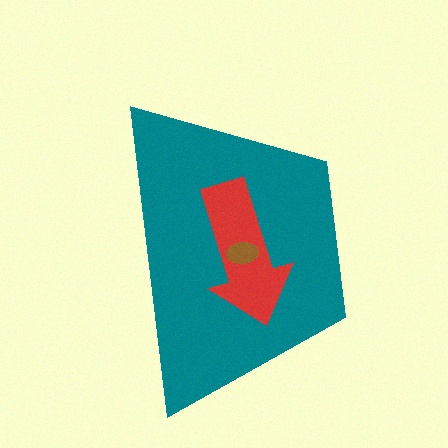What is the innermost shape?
The brown ellipse.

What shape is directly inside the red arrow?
The brown ellipse.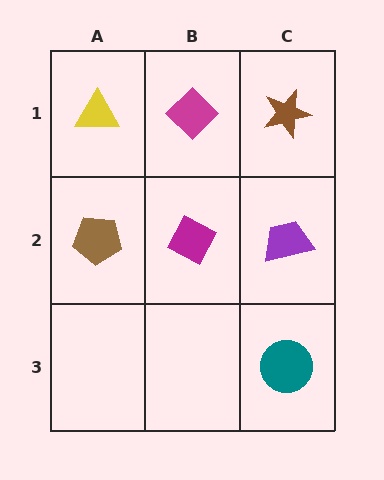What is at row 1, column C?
A brown star.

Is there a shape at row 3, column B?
No, that cell is empty.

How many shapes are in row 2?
3 shapes.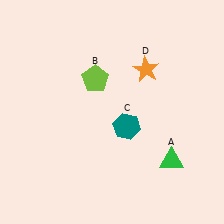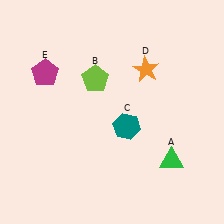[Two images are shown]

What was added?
A magenta pentagon (E) was added in Image 2.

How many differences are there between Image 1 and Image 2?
There is 1 difference between the two images.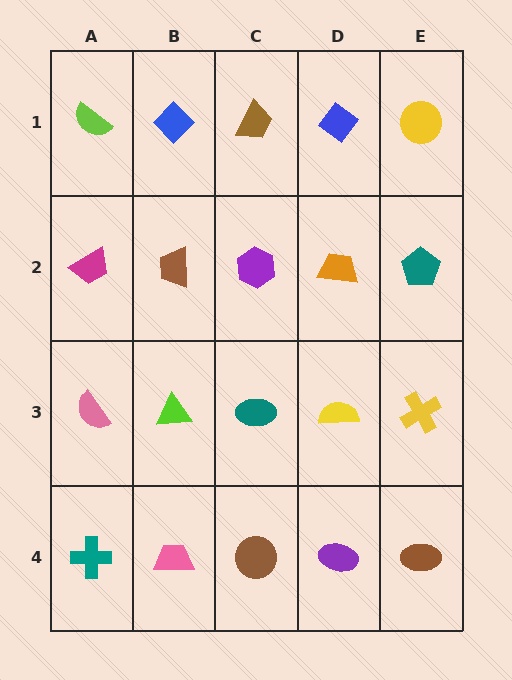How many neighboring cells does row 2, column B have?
4.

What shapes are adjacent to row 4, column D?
A yellow semicircle (row 3, column D), a brown circle (row 4, column C), a brown ellipse (row 4, column E).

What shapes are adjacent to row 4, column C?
A teal ellipse (row 3, column C), a pink trapezoid (row 4, column B), a purple ellipse (row 4, column D).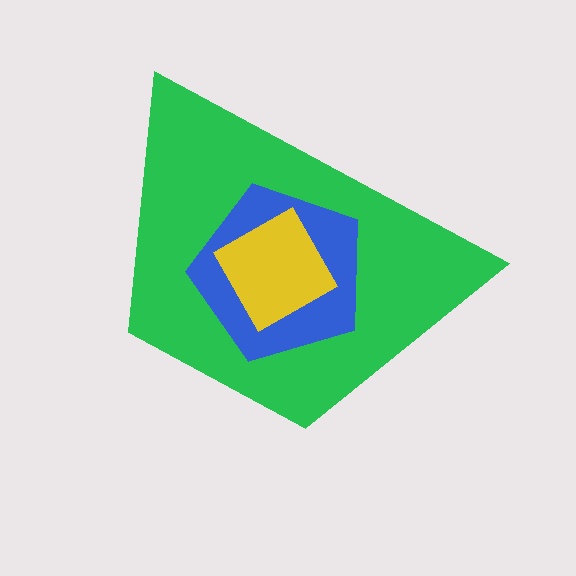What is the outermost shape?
The green trapezoid.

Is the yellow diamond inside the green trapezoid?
Yes.